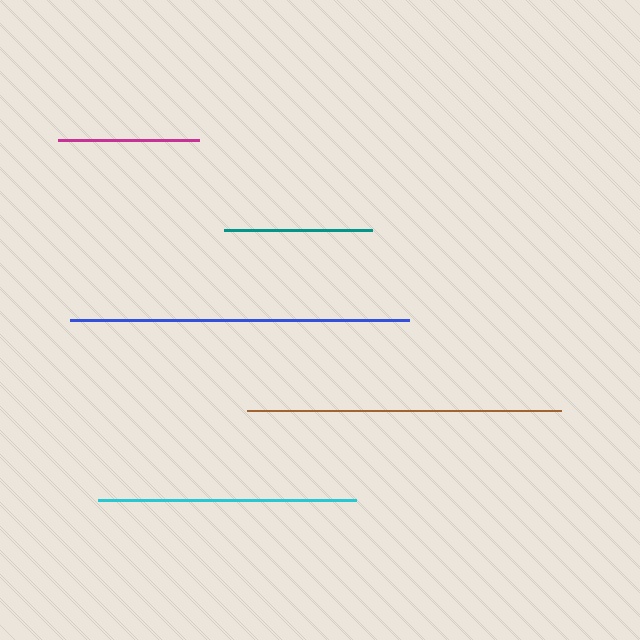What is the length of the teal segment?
The teal segment is approximately 149 pixels long.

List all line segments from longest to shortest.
From longest to shortest: blue, brown, cyan, teal, magenta.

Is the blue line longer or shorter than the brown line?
The blue line is longer than the brown line.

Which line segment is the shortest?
The magenta line is the shortest at approximately 141 pixels.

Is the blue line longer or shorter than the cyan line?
The blue line is longer than the cyan line.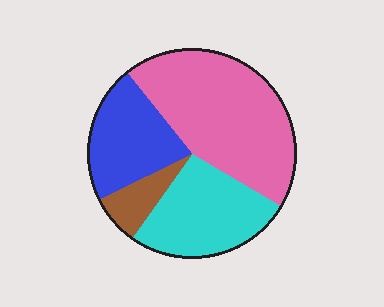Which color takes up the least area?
Brown, at roughly 10%.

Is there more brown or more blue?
Blue.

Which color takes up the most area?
Pink, at roughly 45%.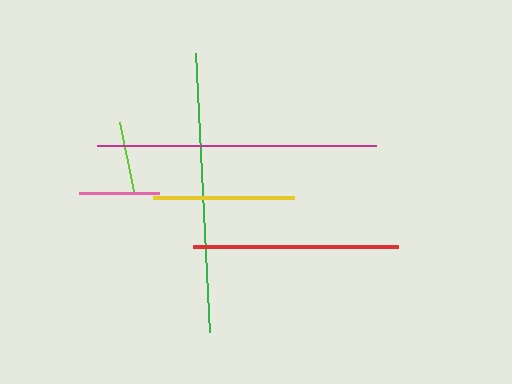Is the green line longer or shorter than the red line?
The green line is longer than the red line.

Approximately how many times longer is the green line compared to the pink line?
The green line is approximately 3.5 times the length of the pink line.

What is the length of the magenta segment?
The magenta segment is approximately 278 pixels long.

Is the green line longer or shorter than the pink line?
The green line is longer than the pink line.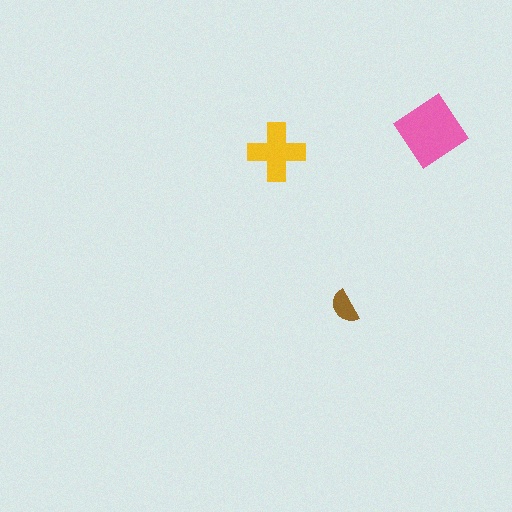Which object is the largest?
The pink diamond.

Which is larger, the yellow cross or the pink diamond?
The pink diamond.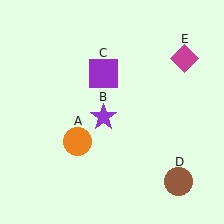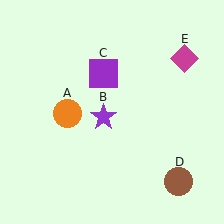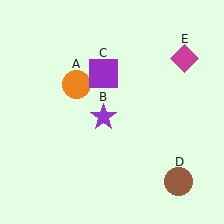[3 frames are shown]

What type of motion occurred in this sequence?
The orange circle (object A) rotated clockwise around the center of the scene.